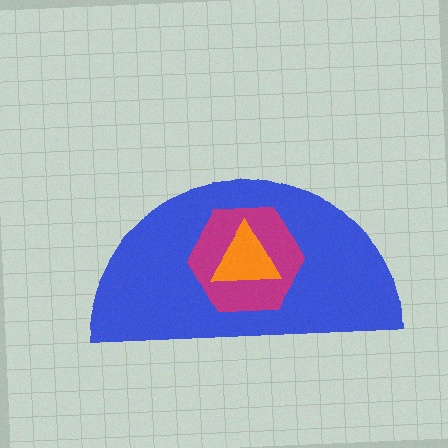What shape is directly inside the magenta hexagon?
The orange triangle.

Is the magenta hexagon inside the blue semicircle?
Yes.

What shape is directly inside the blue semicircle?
The magenta hexagon.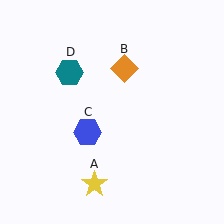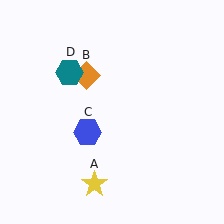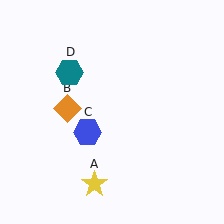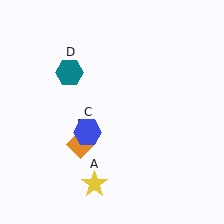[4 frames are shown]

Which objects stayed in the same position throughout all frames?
Yellow star (object A) and blue hexagon (object C) and teal hexagon (object D) remained stationary.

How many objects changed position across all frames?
1 object changed position: orange diamond (object B).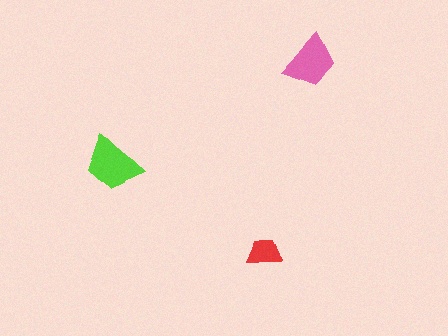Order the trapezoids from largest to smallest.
the lime one, the pink one, the red one.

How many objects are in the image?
There are 3 objects in the image.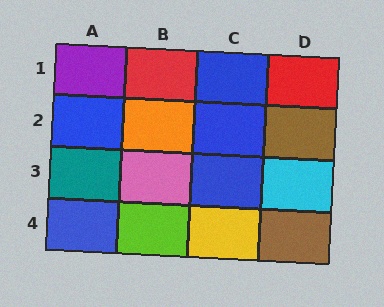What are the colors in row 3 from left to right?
Teal, pink, blue, cyan.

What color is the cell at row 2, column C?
Blue.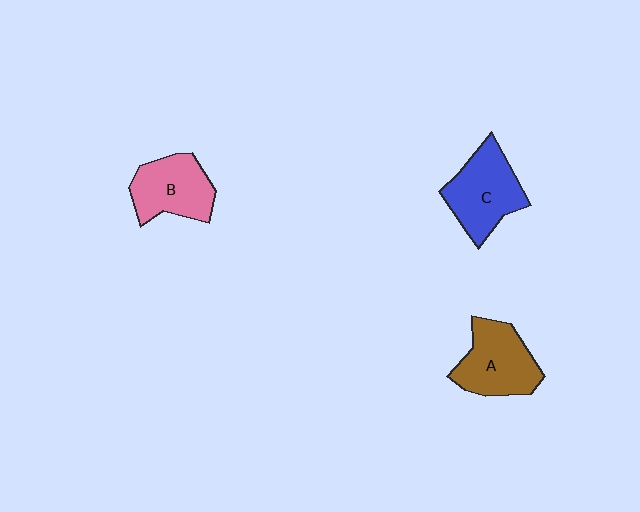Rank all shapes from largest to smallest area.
From largest to smallest: C (blue), A (brown), B (pink).